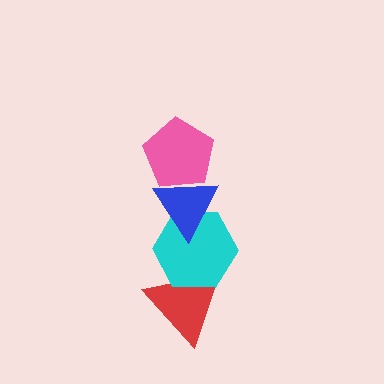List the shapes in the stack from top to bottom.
From top to bottom: the pink pentagon, the blue triangle, the cyan hexagon, the red triangle.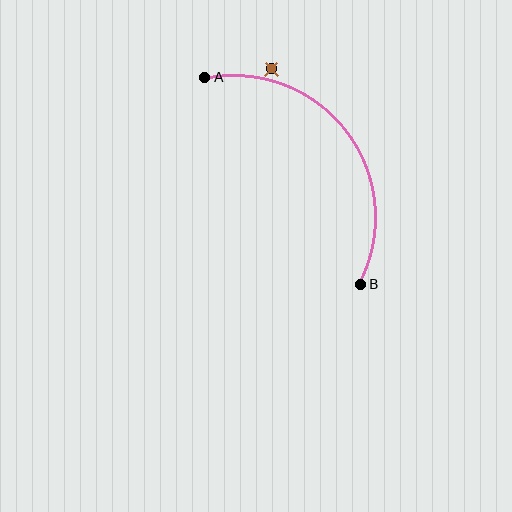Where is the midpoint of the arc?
The arc midpoint is the point on the curve farthest from the straight line joining A and B. It sits above and to the right of that line.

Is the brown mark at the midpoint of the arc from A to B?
No — the brown mark does not lie on the arc at all. It sits slightly outside the curve.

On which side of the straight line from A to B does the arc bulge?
The arc bulges above and to the right of the straight line connecting A and B.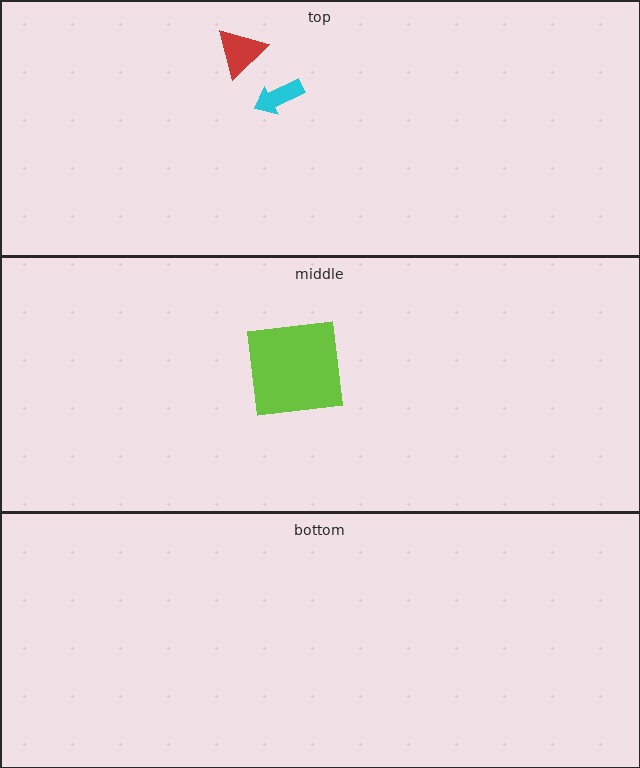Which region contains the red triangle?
The top region.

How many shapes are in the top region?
2.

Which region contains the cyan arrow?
The top region.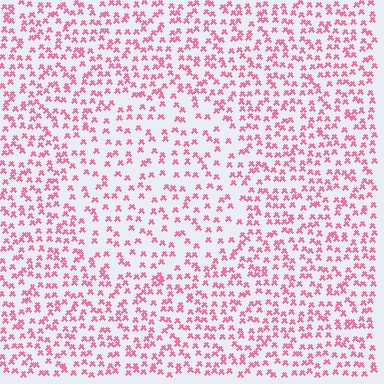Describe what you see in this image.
The image contains small pink elements arranged at two different densities. A circle-shaped region is visible where the elements are less densely packed than the surrounding area.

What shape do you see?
I see a circle.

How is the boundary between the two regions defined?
The boundary is defined by a change in element density (approximately 1.7x ratio). All elements are the same color, size, and shape.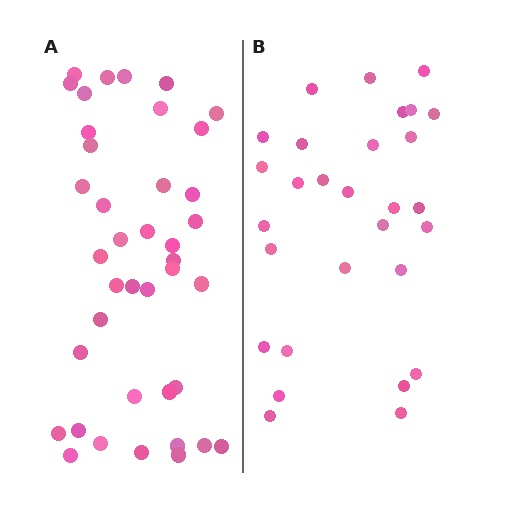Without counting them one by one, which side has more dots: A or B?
Region A (the left region) has more dots.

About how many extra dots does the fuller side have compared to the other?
Region A has roughly 12 or so more dots than region B.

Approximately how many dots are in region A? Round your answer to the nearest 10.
About 40 dots.